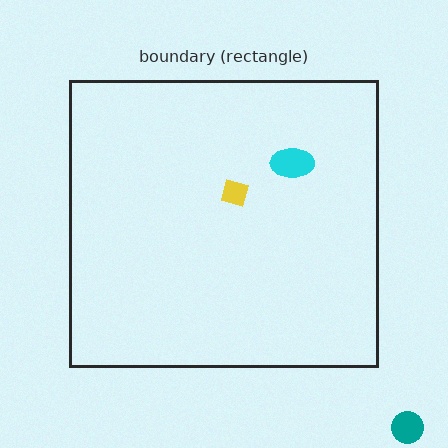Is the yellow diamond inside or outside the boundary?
Inside.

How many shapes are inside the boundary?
2 inside, 1 outside.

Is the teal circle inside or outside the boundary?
Outside.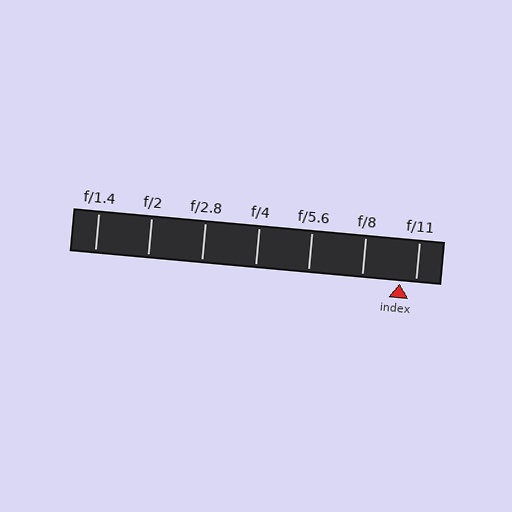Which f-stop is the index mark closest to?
The index mark is closest to f/11.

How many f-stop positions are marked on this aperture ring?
There are 7 f-stop positions marked.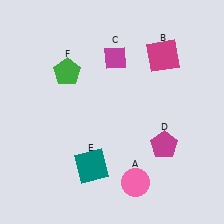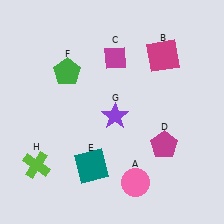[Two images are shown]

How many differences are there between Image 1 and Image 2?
There are 2 differences between the two images.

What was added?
A purple star (G), a lime cross (H) were added in Image 2.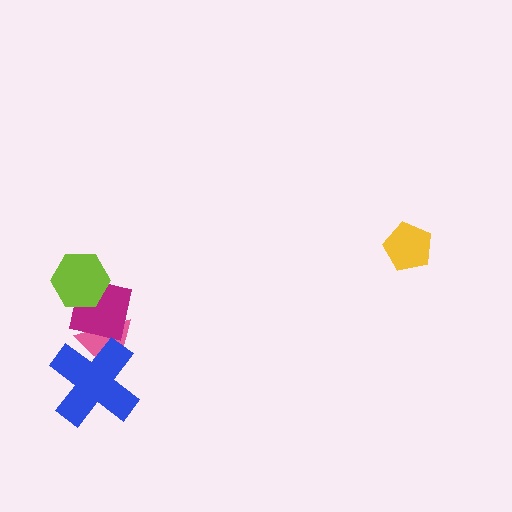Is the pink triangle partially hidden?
Yes, it is partially covered by another shape.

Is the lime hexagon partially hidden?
No, no other shape covers it.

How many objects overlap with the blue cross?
2 objects overlap with the blue cross.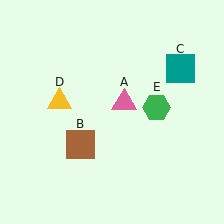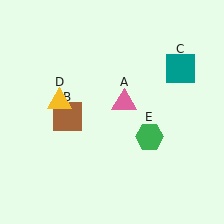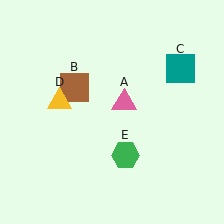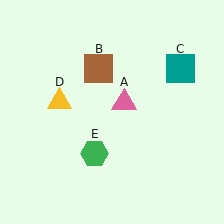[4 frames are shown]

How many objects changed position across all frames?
2 objects changed position: brown square (object B), green hexagon (object E).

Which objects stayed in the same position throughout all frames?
Pink triangle (object A) and teal square (object C) and yellow triangle (object D) remained stationary.